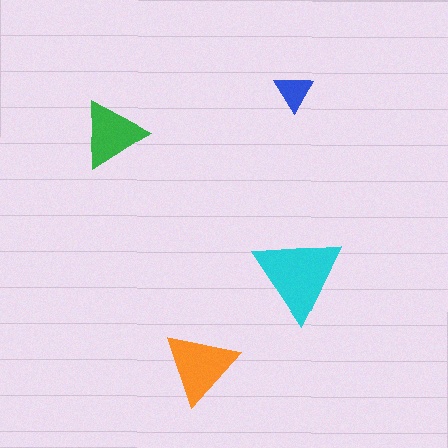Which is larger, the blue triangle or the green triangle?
The green one.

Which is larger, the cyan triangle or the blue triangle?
The cyan one.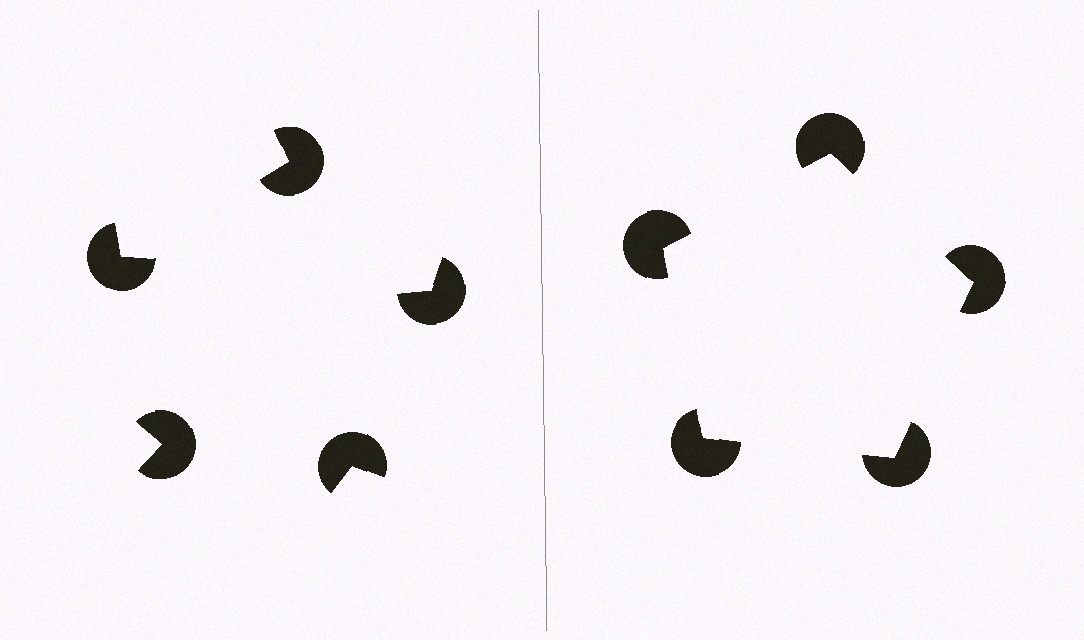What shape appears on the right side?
An illusory pentagon.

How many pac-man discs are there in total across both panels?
10 — 5 on each side.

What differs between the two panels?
The pac-man discs are positioned identically on both sides; only the wedge orientations differ. On the right they align to a pentagon; on the left they are misaligned.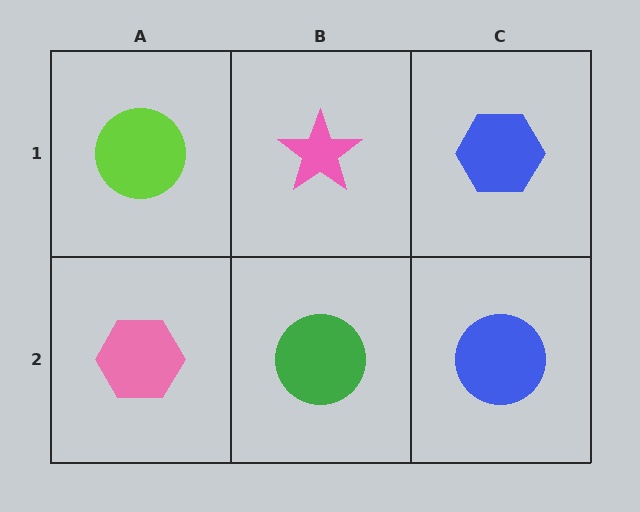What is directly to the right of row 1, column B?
A blue hexagon.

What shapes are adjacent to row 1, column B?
A green circle (row 2, column B), a lime circle (row 1, column A), a blue hexagon (row 1, column C).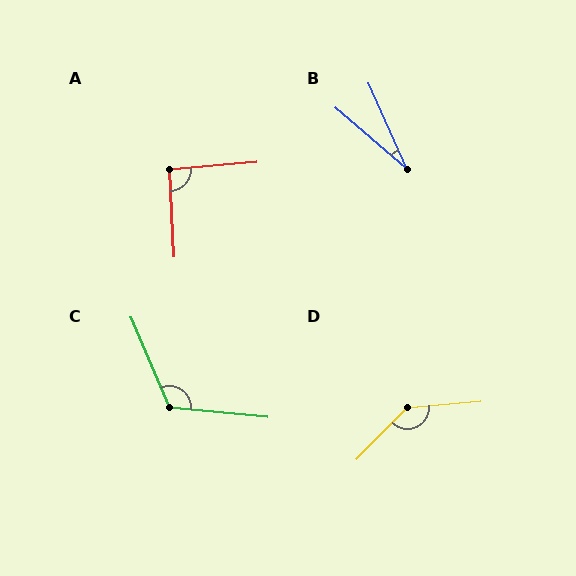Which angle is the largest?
D, at approximately 140 degrees.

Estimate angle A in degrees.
Approximately 92 degrees.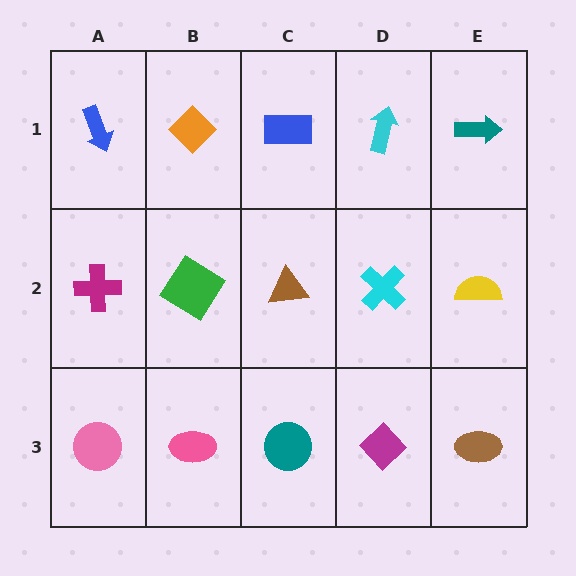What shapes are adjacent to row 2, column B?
An orange diamond (row 1, column B), a pink ellipse (row 3, column B), a magenta cross (row 2, column A), a brown triangle (row 2, column C).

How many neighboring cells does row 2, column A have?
3.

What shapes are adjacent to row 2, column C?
A blue rectangle (row 1, column C), a teal circle (row 3, column C), a green diamond (row 2, column B), a cyan cross (row 2, column D).